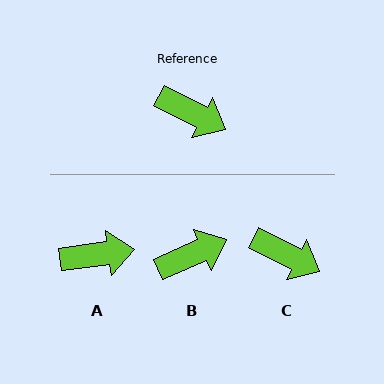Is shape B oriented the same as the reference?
No, it is off by about 51 degrees.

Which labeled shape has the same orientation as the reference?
C.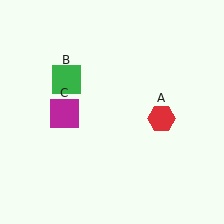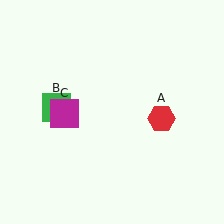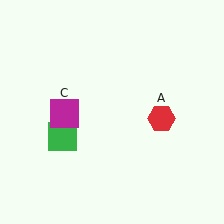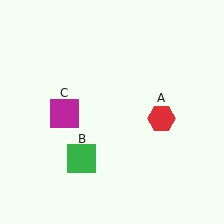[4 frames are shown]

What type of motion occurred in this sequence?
The green square (object B) rotated counterclockwise around the center of the scene.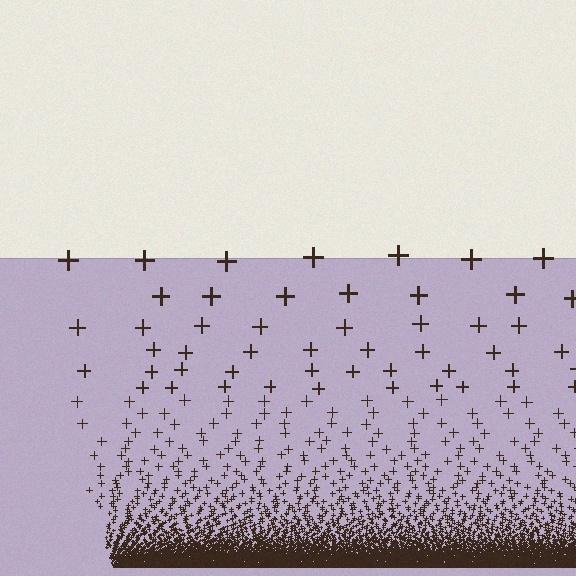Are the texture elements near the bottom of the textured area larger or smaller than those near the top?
Smaller. The gradient is inverted — elements near the bottom are smaller and denser.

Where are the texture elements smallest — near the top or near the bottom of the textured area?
Near the bottom.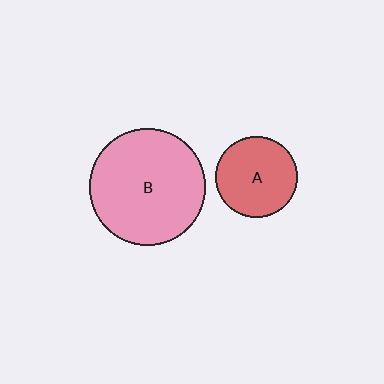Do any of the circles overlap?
No, none of the circles overlap.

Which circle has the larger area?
Circle B (pink).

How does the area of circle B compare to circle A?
Approximately 2.0 times.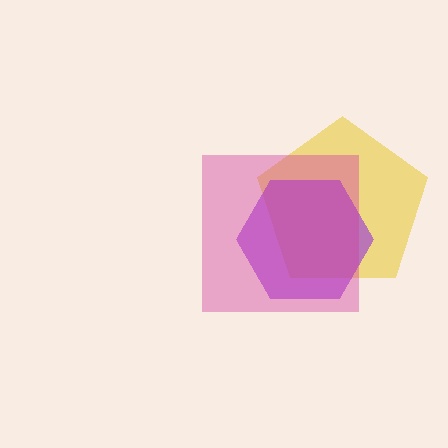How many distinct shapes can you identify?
There are 3 distinct shapes: a yellow pentagon, a purple hexagon, a magenta square.